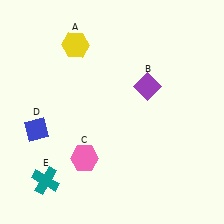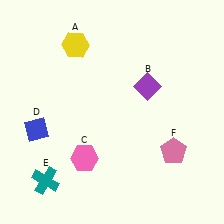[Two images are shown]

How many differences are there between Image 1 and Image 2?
There is 1 difference between the two images.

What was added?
A pink pentagon (F) was added in Image 2.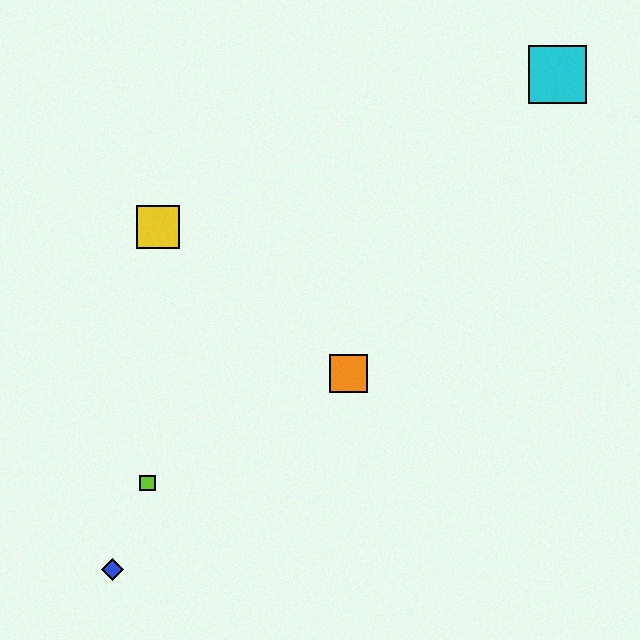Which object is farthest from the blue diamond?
The cyan square is farthest from the blue diamond.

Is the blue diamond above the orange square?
No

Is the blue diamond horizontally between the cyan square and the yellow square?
No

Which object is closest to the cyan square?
The orange square is closest to the cyan square.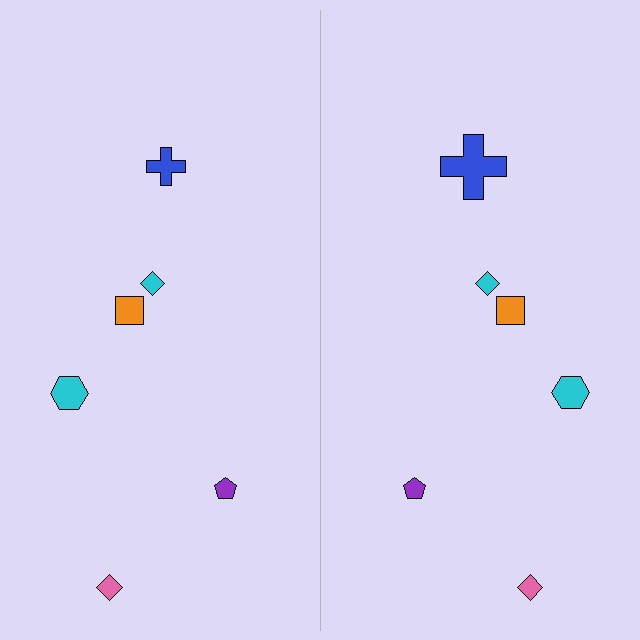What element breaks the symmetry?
The blue cross on the right side has a different size than its mirror counterpart.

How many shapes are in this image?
There are 12 shapes in this image.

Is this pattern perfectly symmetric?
No, the pattern is not perfectly symmetric. The blue cross on the right side has a different size than its mirror counterpart.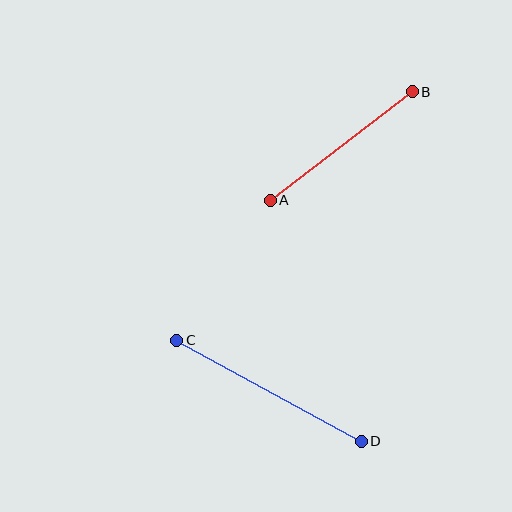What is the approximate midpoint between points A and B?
The midpoint is at approximately (341, 146) pixels.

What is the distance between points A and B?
The distance is approximately 179 pixels.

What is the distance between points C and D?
The distance is approximately 210 pixels.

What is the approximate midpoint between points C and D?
The midpoint is at approximately (269, 391) pixels.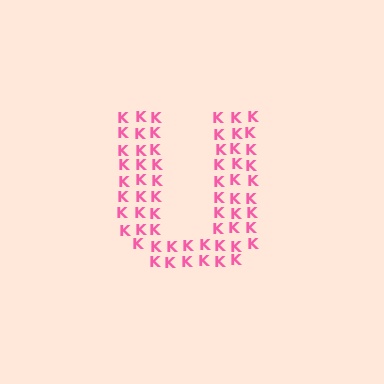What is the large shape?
The large shape is the letter U.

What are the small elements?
The small elements are letter K's.